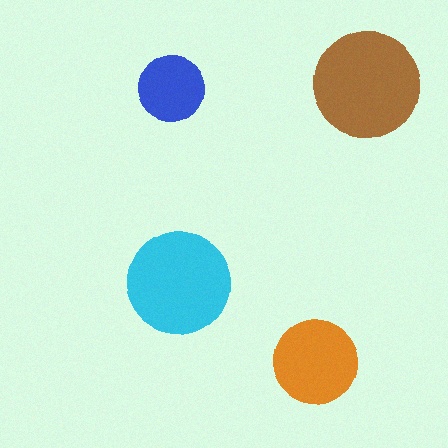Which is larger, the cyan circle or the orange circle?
The cyan one.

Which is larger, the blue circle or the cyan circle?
The cyan one.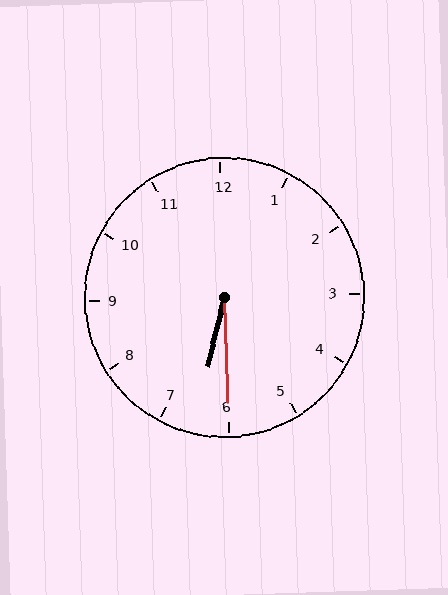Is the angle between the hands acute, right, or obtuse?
It is acute.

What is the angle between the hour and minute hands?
Approximately 15 degrees.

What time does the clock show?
6:30.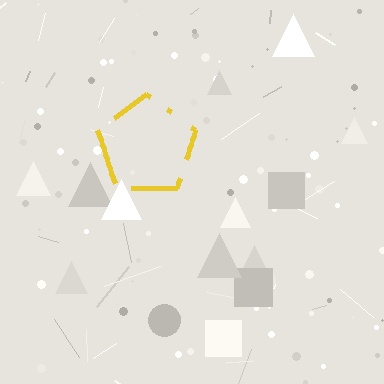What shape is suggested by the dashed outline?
The dashed outline suggests a pentagon.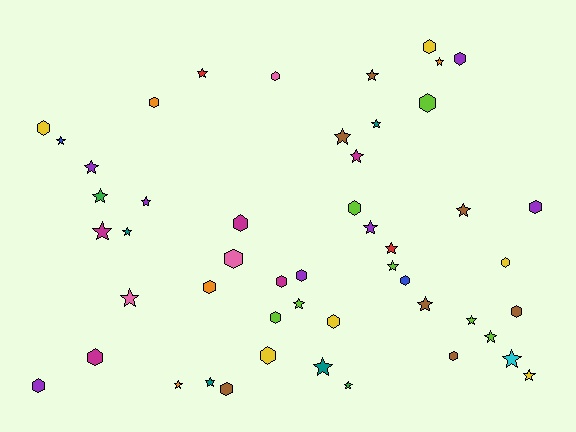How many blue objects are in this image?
There are 2 blue objects.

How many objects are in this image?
There are 50 objects.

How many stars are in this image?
There are 27 stars.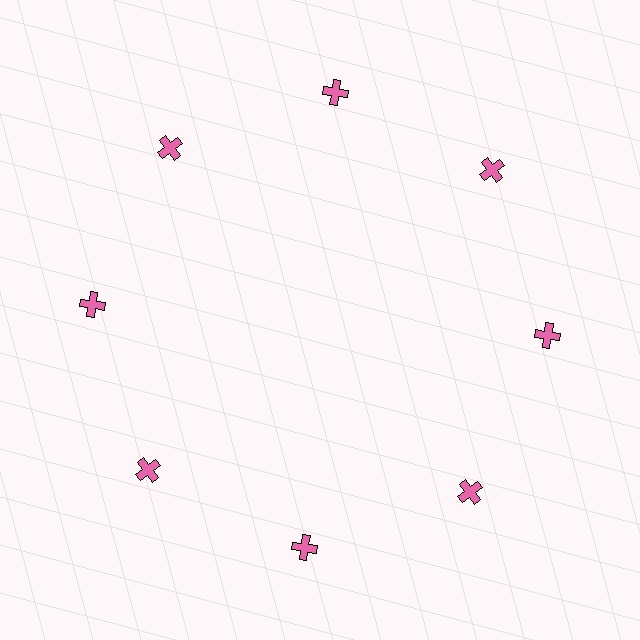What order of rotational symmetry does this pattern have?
This pattern has 8-fold rotational symmetry.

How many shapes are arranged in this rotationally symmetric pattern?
There are 8 shapes, arranged in 8 groups of 1.